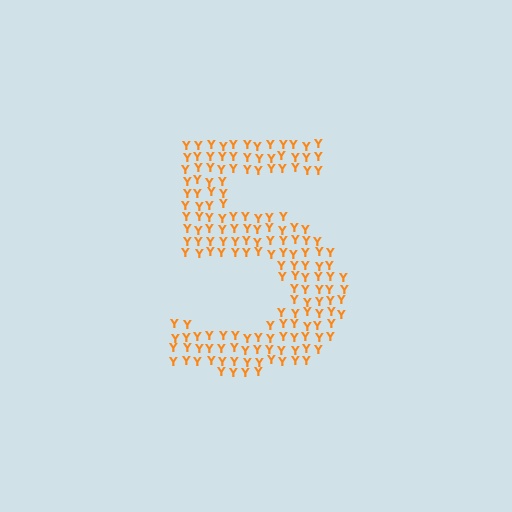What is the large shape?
The large shape is the digit 5.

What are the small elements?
The small elements are letter Y's.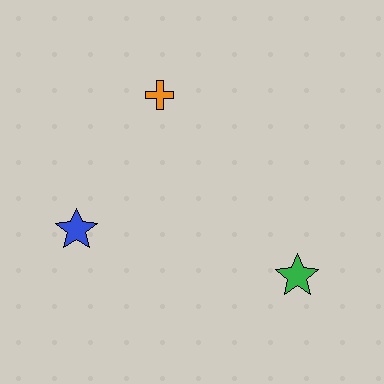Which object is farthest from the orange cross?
The green star is farthest from the orange cross.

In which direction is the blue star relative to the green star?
The blue star is to the left of the green star.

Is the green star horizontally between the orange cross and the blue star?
No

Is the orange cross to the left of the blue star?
No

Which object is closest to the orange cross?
The blue star is closest to the orange cross.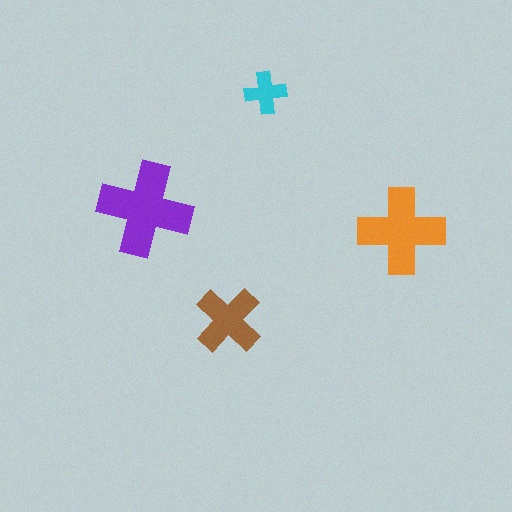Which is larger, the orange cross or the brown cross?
The orange one.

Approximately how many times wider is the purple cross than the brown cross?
About 1.5 times wider.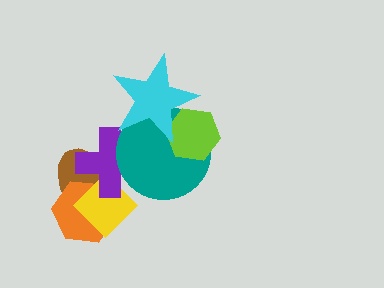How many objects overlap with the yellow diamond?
3 objects overlap with the yellow diamond.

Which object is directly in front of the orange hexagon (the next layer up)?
The yellow diamond is directly in front of the orange hexagon.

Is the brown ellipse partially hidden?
Yes, it is partially covered by another shape.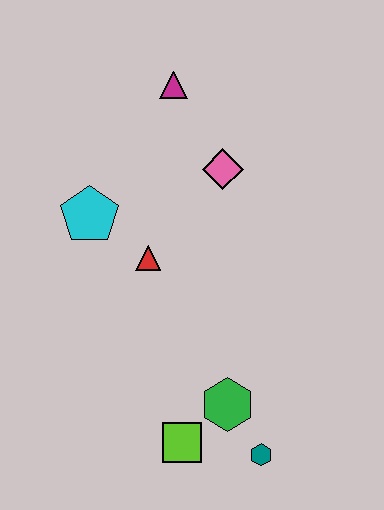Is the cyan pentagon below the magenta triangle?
Yes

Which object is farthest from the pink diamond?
The teal hexagon is farthest from the pink diamond.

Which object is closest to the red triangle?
The cyan pentagon is closest to the red triangle.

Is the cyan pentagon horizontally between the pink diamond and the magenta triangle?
No